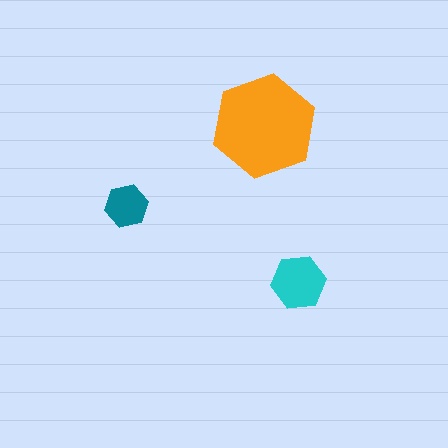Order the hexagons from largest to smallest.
the orange one, the cyan one, the teal one.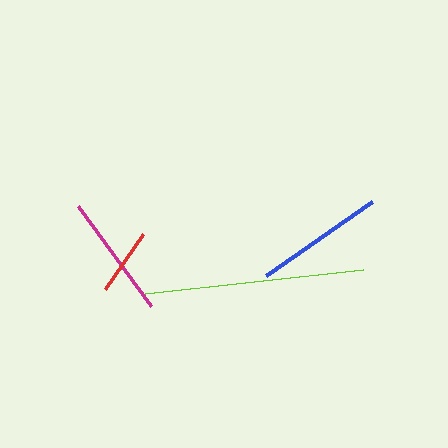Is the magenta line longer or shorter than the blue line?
The blue line is longer than the magenta line.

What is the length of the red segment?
The red segment is approximately 67 pixels long.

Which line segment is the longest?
The lime line is the longest at approximately 219 pixels.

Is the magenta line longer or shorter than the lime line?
The lime line is longer than the magenta line.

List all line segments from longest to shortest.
From longest to shortest: lime, blue, magenta, red.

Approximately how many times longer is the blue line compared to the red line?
The blue line is approximately 1.9 times the length of the red line.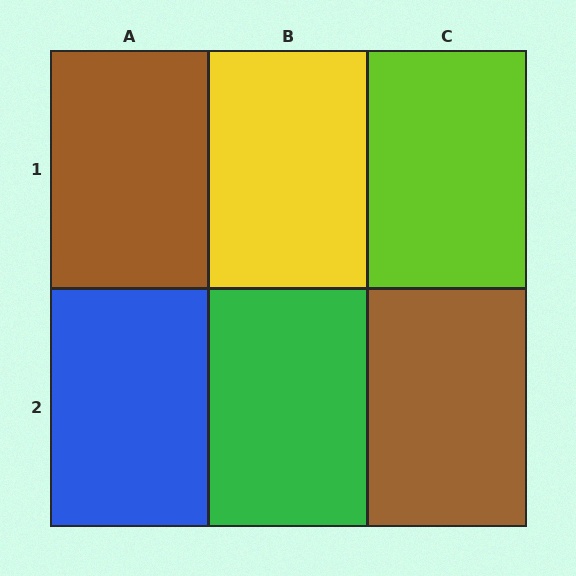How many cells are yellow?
1 cell is yellow.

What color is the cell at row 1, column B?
Yellow.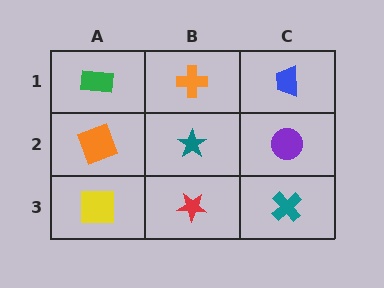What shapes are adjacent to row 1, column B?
A teal star (row 2, column B), a green rectangle (row 1, column A), a blue trapezoid (row 1, column C).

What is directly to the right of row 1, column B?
A blue trapezoid.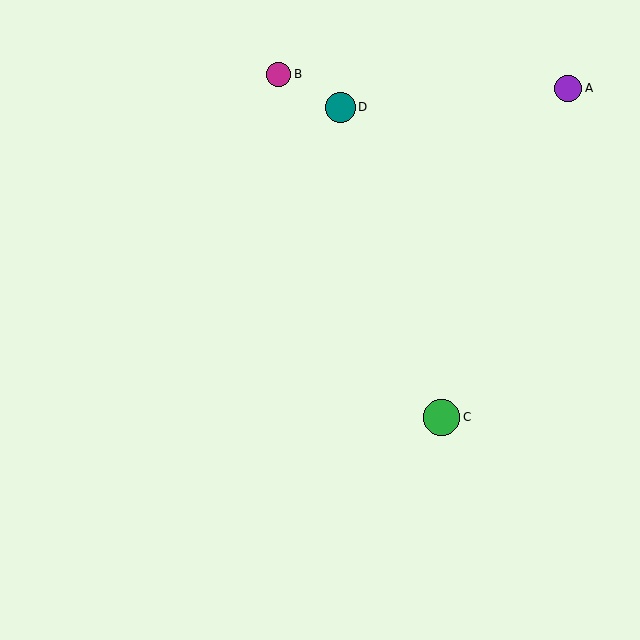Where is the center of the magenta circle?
The center of the magenta circle is at (279, 74).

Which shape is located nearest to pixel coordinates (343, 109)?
The teal circle (labeled D) at (341, 107) is nearest to that location.